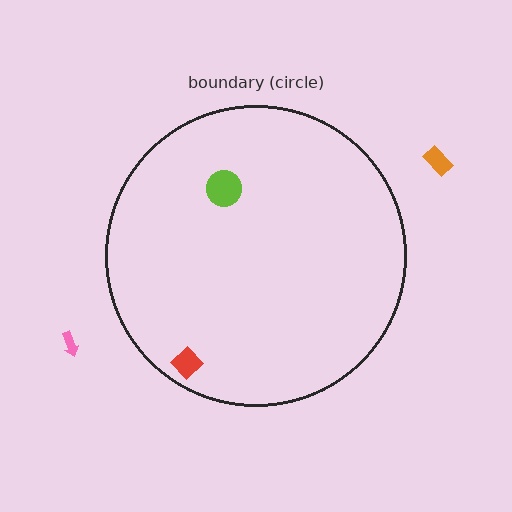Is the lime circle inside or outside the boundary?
Inside.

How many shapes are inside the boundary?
2 inside, 2 outside.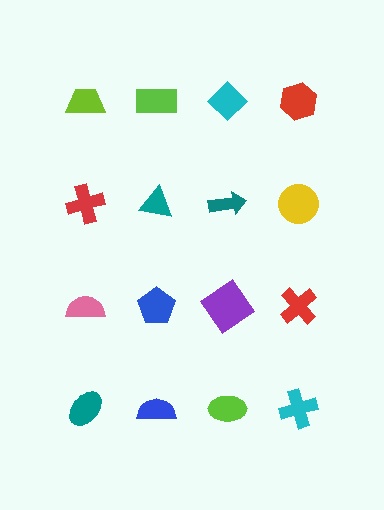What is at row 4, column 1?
A teal ellipse.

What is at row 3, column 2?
A blue pentagon.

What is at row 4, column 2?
A blue semicircle.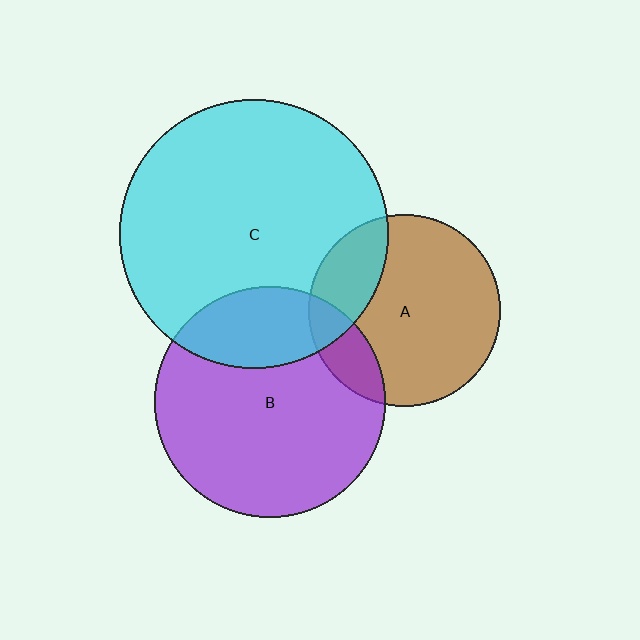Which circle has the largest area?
Circle C (cyan).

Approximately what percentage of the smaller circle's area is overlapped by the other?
Approximately 25%.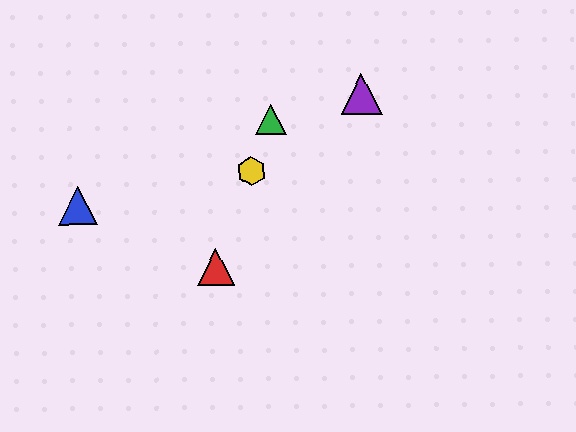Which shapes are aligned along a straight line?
The red triangle, the green triangle, the yellow hexagon are aligned along a straight line.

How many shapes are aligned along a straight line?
3 shapes (the red triangle, the green triangle, the yellow hexagon) are aligned along a straight line.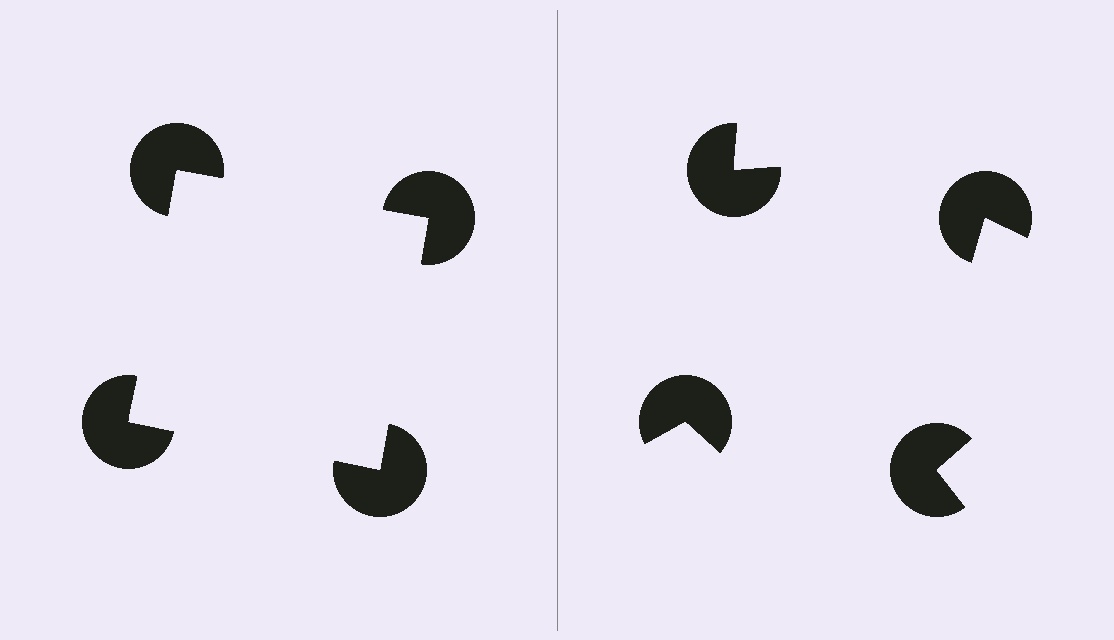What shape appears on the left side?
An illusory square.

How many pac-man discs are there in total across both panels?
8 — 4 on each side.